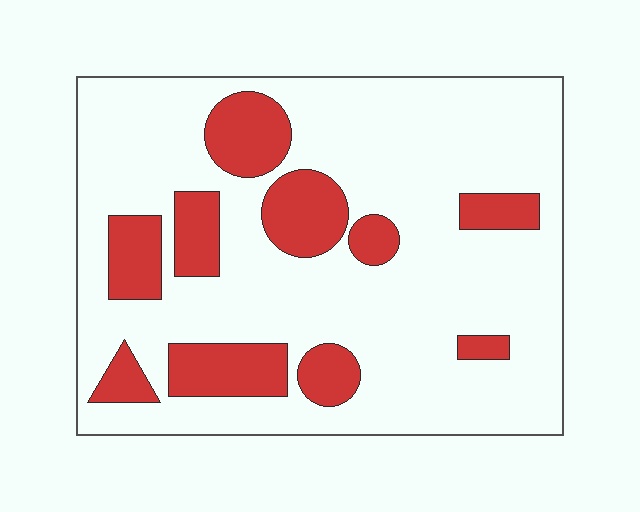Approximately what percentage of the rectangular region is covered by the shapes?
Approximately 20%.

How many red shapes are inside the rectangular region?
10.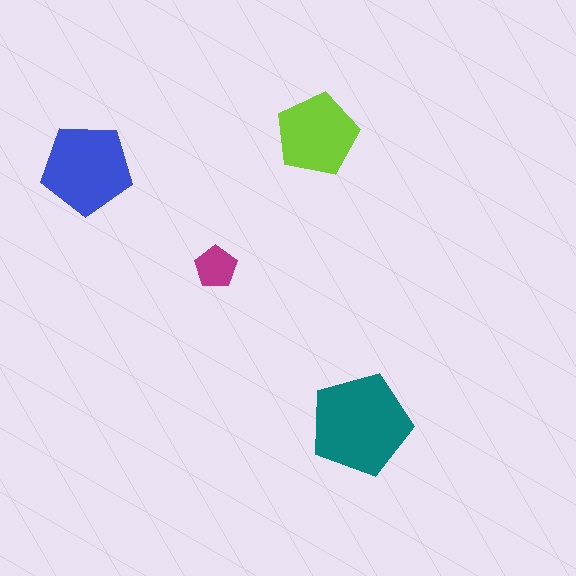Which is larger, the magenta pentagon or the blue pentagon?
The blue one.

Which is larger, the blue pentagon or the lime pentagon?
The blue one.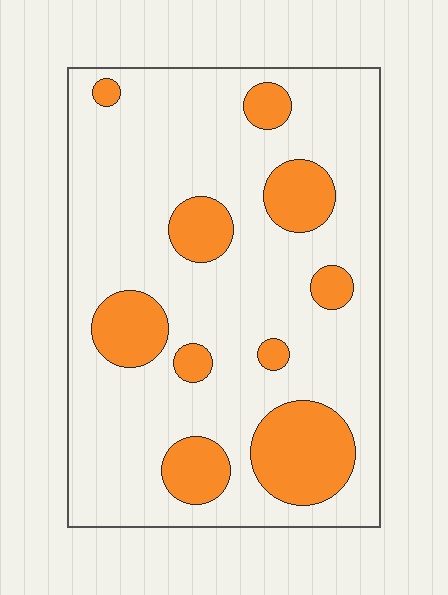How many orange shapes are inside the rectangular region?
10.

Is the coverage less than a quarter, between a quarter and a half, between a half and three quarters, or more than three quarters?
Less than a quarter.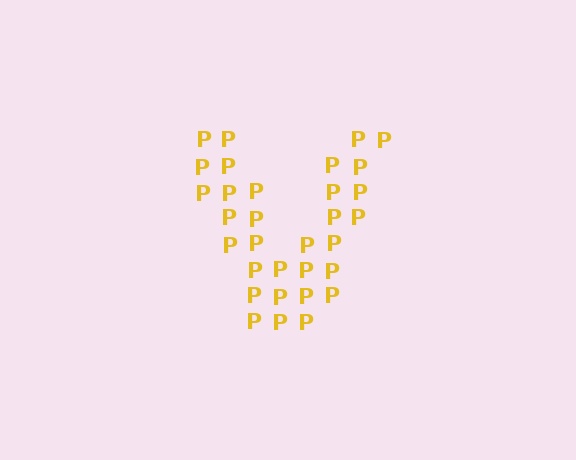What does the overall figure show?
The overall figure shows the letter V.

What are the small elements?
The small elements are letter P's.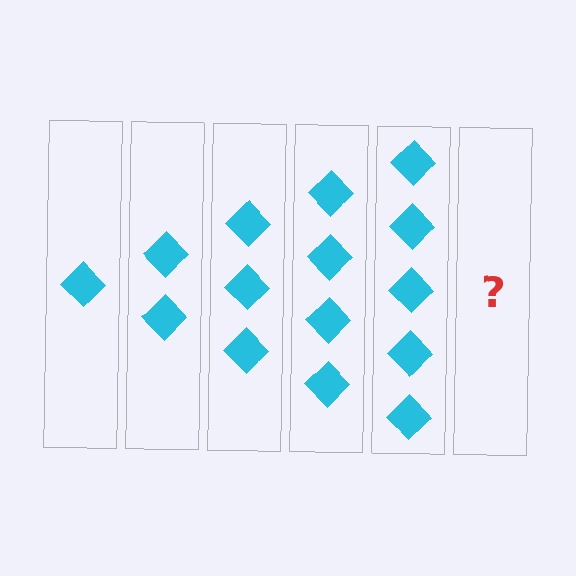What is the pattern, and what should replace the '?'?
The pattern is that each step adds one more diamond. The '?' should be 6 diamonds.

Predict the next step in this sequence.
The next step is 6 diamonds.